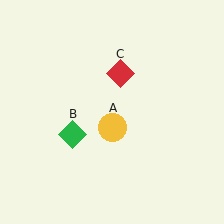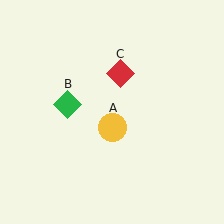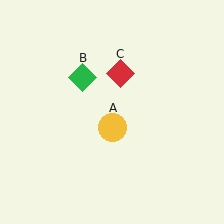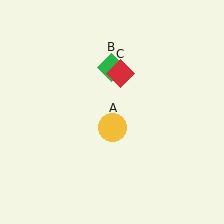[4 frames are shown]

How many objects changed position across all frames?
1 object changed position: green diamond (object B).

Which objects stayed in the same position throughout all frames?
Yellow circle (object A) and red diamond (object C) remained stationary.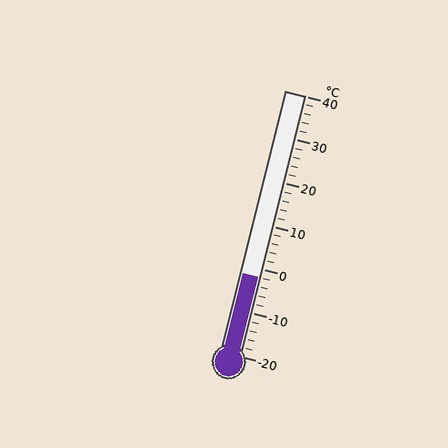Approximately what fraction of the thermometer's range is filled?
The thermometer is filled to approximately 30% of its range.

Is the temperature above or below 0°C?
The temperature is below 0°C.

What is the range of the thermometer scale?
The thermometer scale ranges from -20°C to 40°C.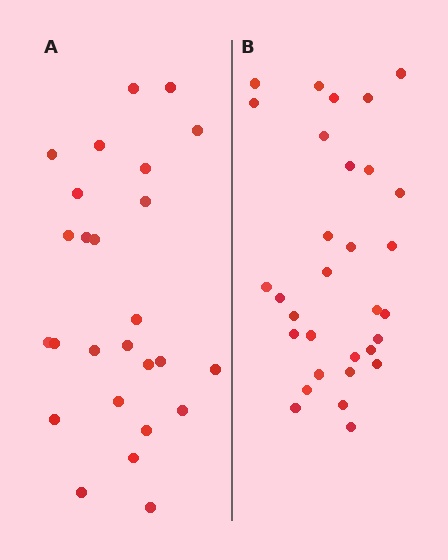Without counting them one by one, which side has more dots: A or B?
Region B (the right region) has more dots.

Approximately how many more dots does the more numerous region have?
Region B has about 5 more dots than region A.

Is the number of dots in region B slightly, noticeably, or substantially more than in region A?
Region B has only slightly more — the two regions are fairly close. The ratio is roughly 1.2 to 1.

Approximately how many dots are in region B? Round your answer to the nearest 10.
About 30 dots. (The exact count is 31, which rounds to 30.)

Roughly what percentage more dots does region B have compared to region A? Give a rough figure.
About 20% more.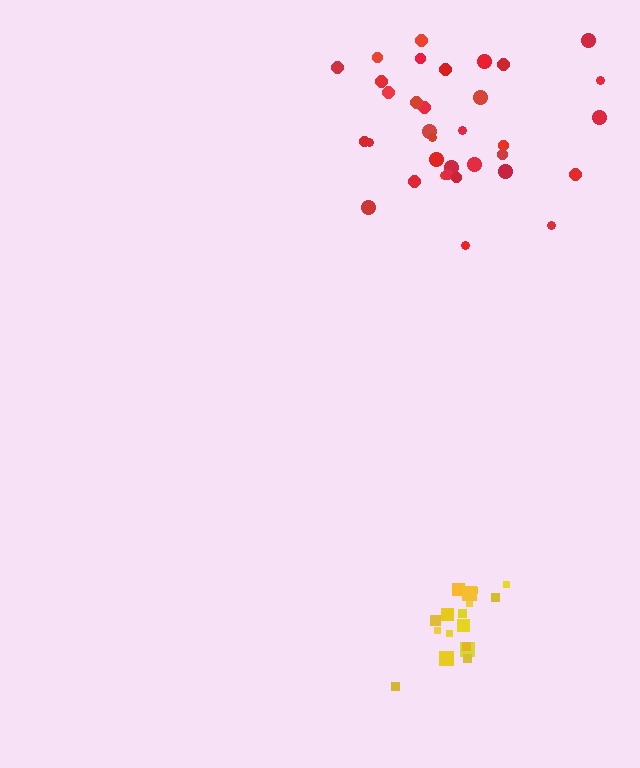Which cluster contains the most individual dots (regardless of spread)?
Red (35).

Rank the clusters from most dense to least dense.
yellow, red.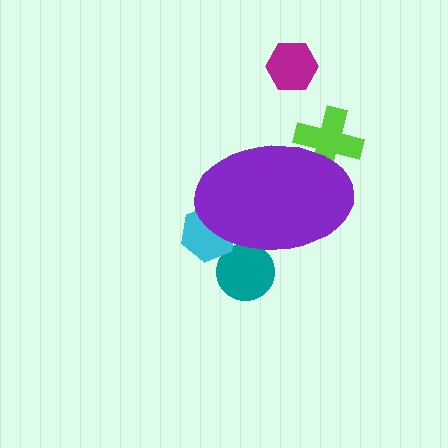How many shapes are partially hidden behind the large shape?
3 shapes are partially hidden.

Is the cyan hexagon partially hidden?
Yes, the cyan hexagon is partially hidden behind the purple ellipse.